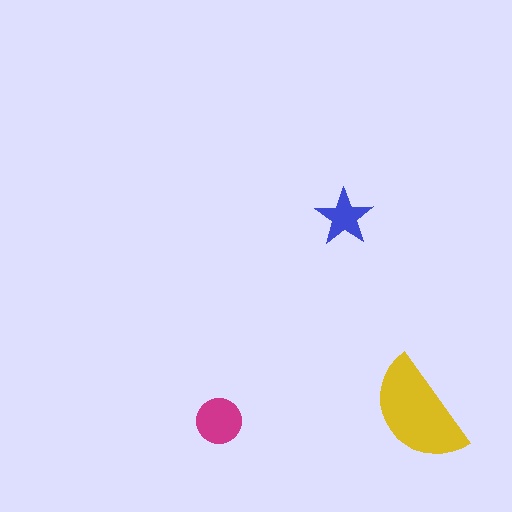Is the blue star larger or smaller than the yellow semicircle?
Smaller.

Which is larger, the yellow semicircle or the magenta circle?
The yellow semicircle.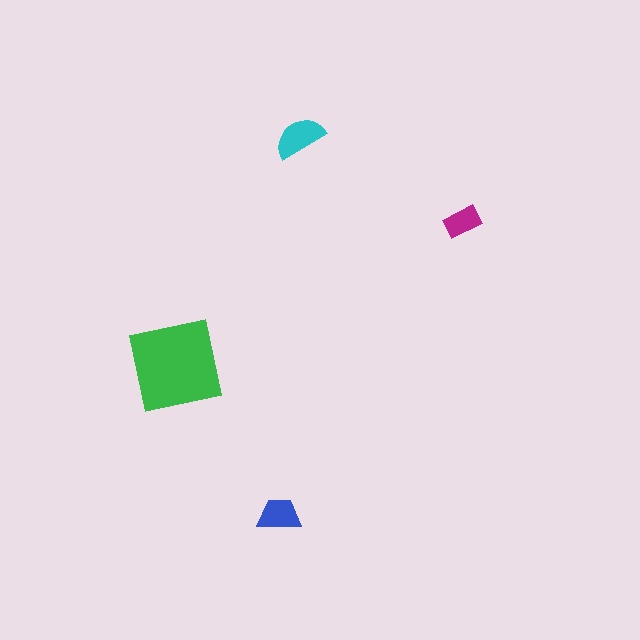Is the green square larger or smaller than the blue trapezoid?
Larger.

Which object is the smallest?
The magenta rectangle.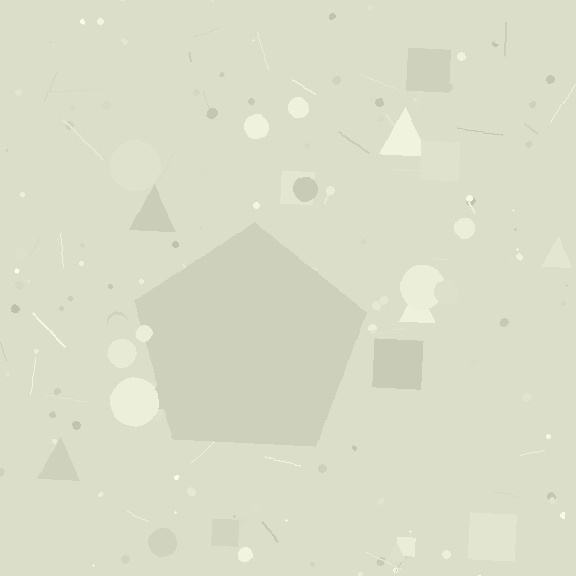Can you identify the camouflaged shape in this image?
The camouflaged shape is a pentagon.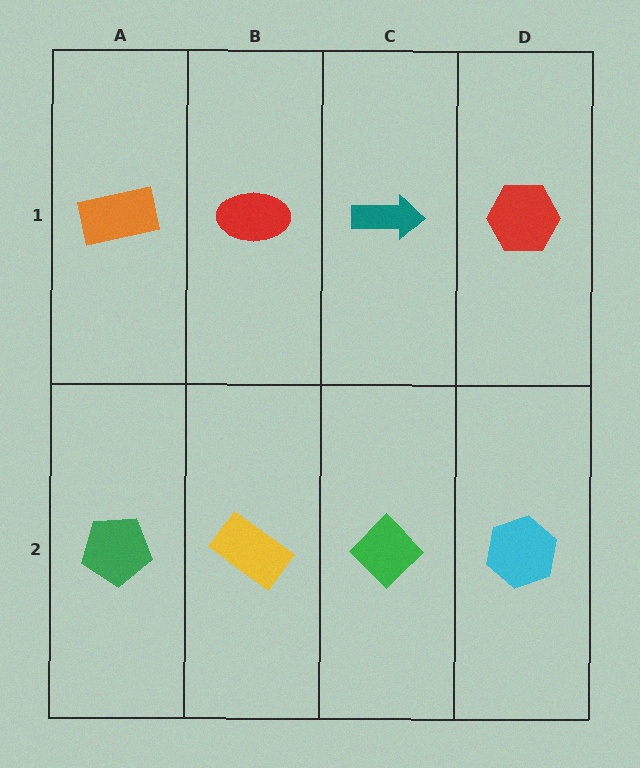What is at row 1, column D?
A red hexagon.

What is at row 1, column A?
An orange rectangle.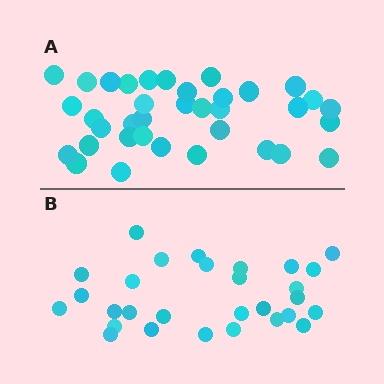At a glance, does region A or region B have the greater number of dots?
Region A (the top region) has more dots.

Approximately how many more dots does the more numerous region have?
Region A has roughly 8 or so more dots than region B.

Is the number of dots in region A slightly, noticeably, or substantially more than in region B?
Region A has only slightly more — the two regions are fairly close. The ratio is roughly 1.2 to 1.